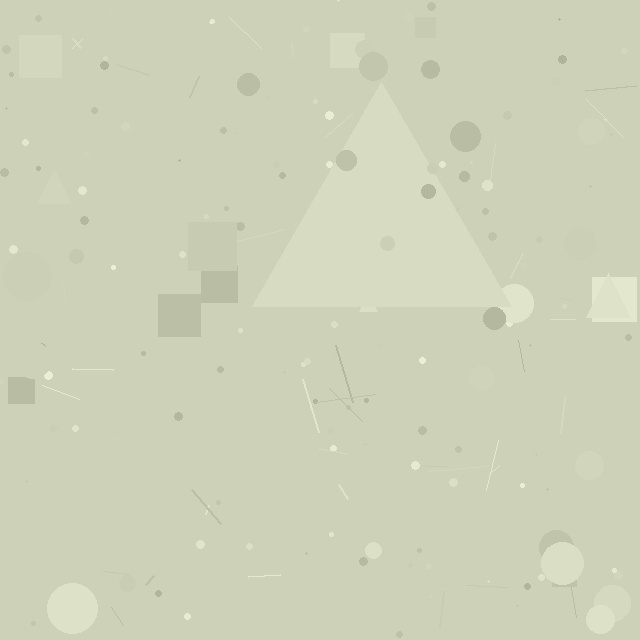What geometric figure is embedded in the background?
A triangle is embedded in the background.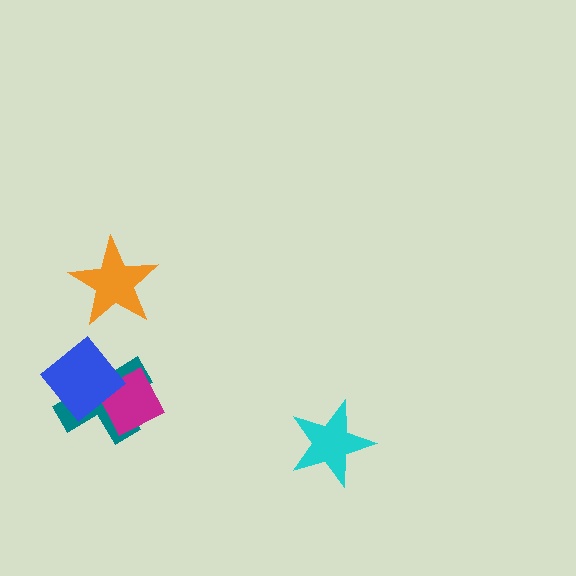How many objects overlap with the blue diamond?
2 objects overlap with the blue diamond.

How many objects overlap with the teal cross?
2 objects overlap with the teal cross.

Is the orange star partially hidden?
No, no other shape covers it.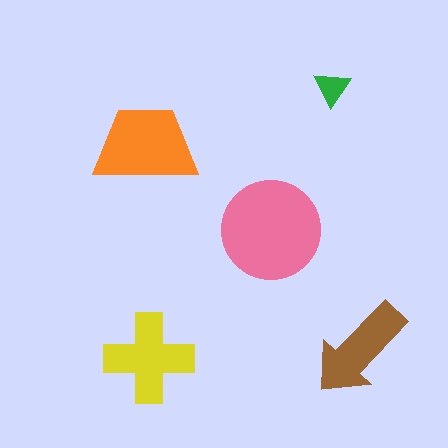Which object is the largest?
The pink circle.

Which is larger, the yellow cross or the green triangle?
The yellow cross.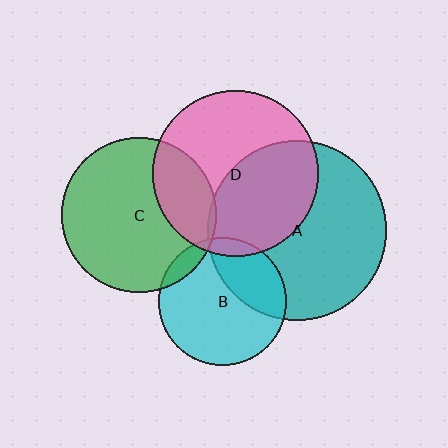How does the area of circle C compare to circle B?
Approximately 1.5 times.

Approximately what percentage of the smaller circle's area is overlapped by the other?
Approximately 5%.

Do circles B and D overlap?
Yes.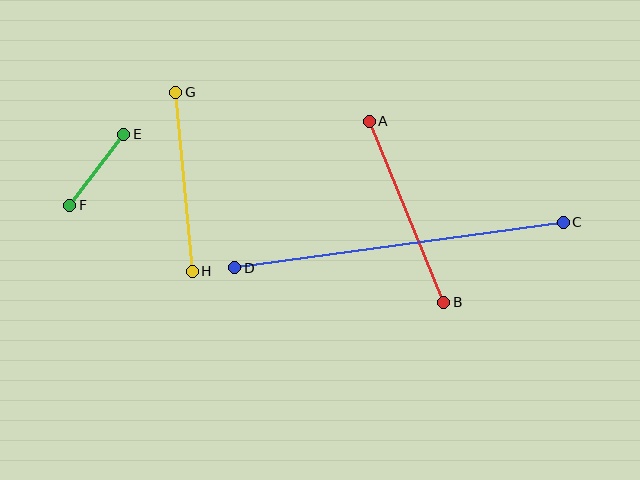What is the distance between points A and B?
The distance is approximately 196 pixels.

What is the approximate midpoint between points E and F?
The midpoint is at approximately (97, 170) pixels.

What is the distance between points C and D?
The distance is approximately 332 pixels.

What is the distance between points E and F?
The distance is approximately 89 pixels.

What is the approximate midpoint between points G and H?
The midpoint is at approximately (184, 182) pixels.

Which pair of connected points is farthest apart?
Points C and D are farthest apart.